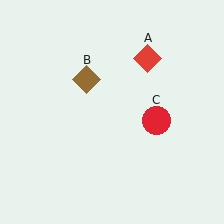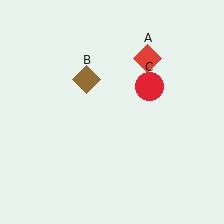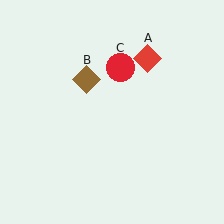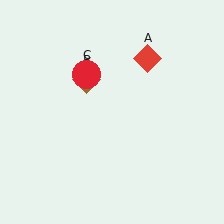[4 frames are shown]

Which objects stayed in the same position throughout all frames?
Red diamond (object A) and brown diamond (object B) remained stationary.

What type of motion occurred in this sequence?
The red circle (object C) rotated counterclockwise around the center of the scene.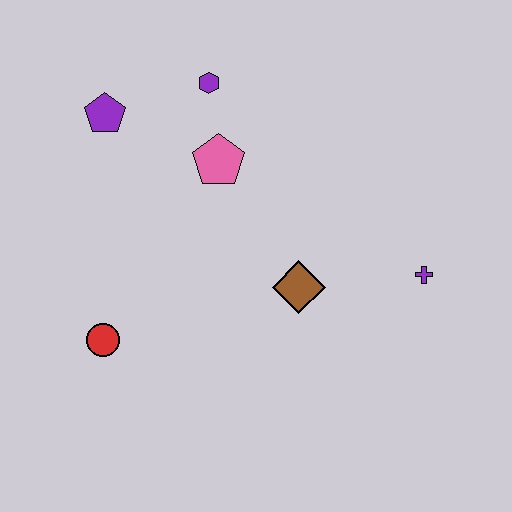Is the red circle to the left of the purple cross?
Yes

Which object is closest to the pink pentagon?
The purple hexagon is closest to the pink pentagon.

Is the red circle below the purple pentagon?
Yes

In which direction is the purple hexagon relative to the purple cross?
The purple hexagon is to the left of the purple cross.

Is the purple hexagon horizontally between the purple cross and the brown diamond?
No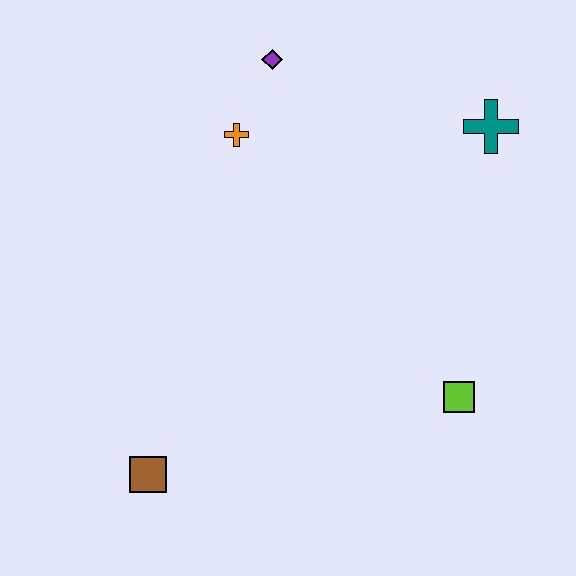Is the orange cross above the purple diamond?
No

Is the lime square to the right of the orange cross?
Yes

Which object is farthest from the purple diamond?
The brown square is farthest from the purple diamond.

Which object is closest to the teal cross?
The purple diamond is closest to the teal cross.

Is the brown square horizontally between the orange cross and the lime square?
No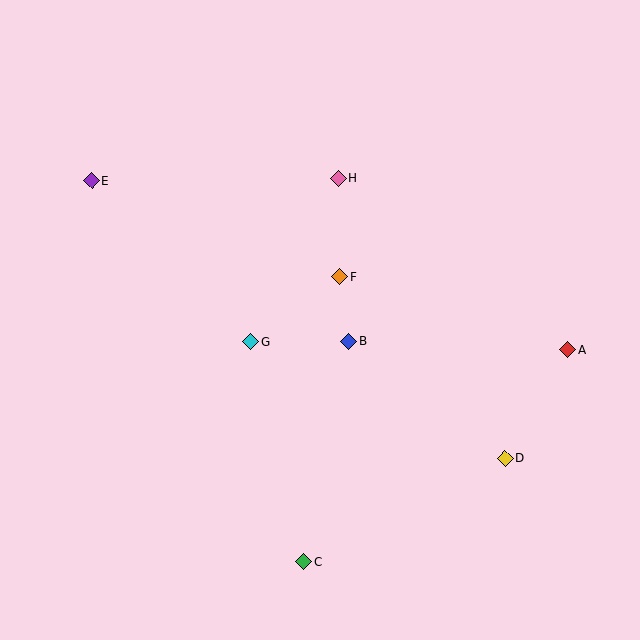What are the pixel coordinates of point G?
Point G is at (251, 342).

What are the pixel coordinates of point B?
Point B is at (349, 341).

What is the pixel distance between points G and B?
The distance between G and B is 98 pixels.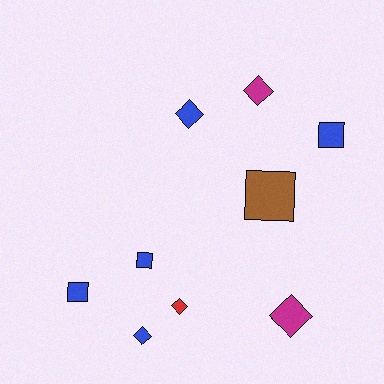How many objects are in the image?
There are 9 objects.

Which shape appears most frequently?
Diamond, with 5 objects.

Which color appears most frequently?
Blue, with 5 objects.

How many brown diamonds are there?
There are no brown diamonds.